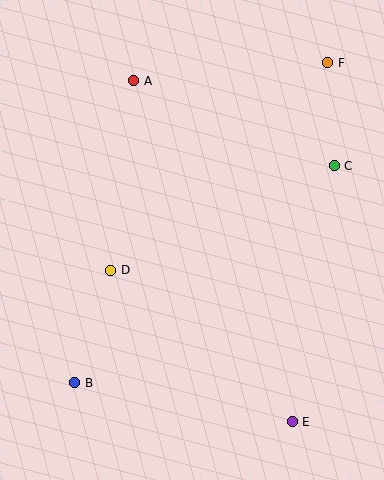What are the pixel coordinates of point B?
Point B is at (75, 383).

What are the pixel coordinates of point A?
Point A is at (134, 81).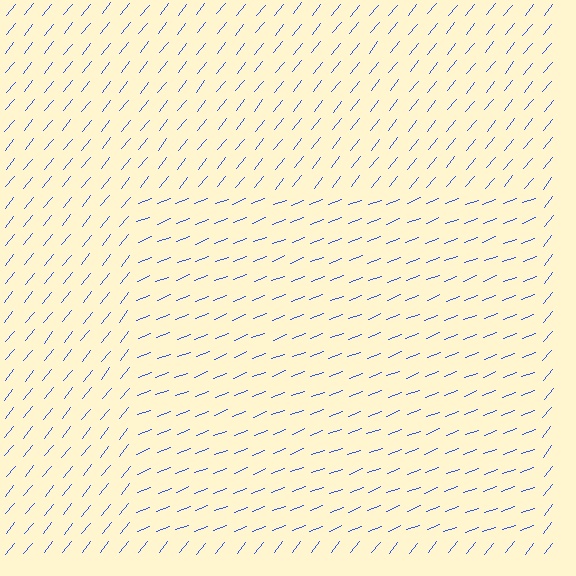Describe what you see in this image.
The image is filled with small blue line segments. A rectangle region in the image has lines oriented differently from the surrounding lines, creating a visible texture boundary.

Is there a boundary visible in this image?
Yes, there is a texture boundary formed by a change in line orientation.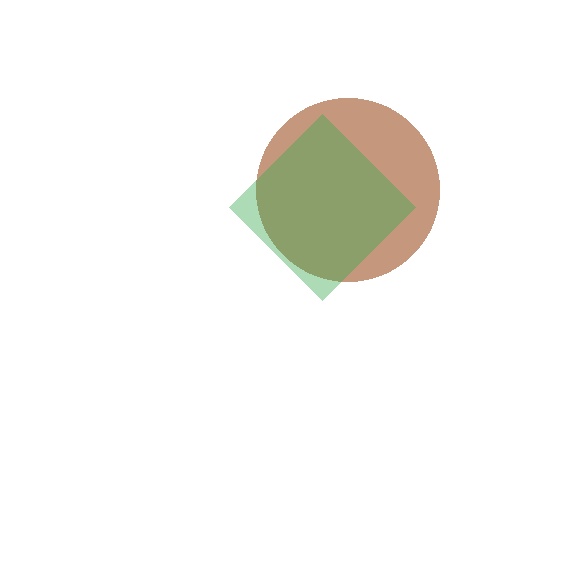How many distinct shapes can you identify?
There are 2 distinct shapes: a brown circle, a green diamond.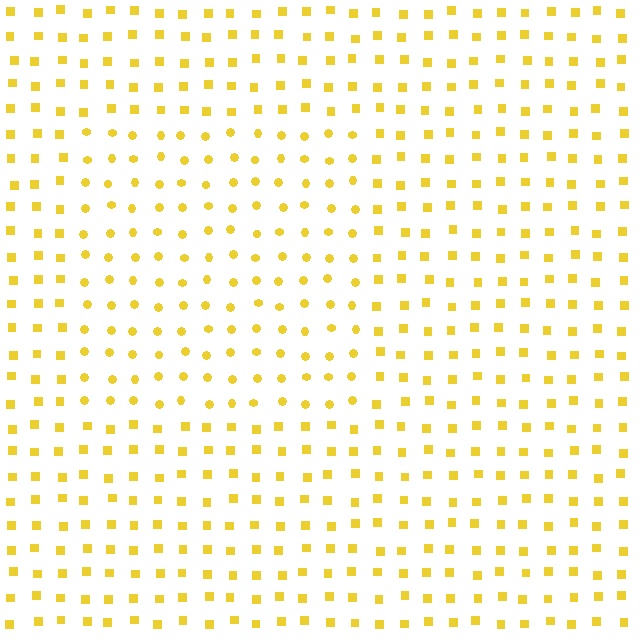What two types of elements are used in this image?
The image uses circles inside the rectangle region and squares outside it.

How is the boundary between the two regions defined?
The boundary is defined by a change in element shape: circles inside vs. squares outside. All elements share the same color and spacing.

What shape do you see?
I see a rectangle.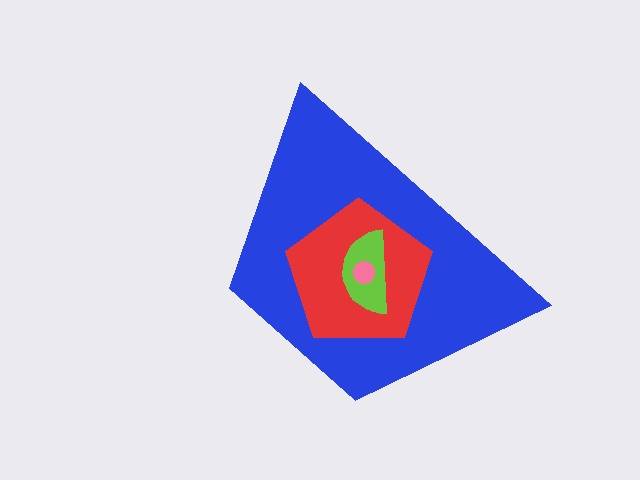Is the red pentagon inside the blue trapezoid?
Yes.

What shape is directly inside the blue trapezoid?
The red pentagon.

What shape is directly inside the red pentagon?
The lime semicircle.